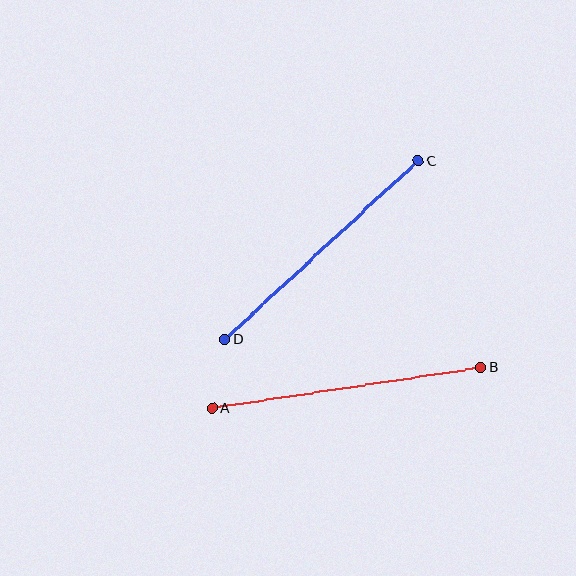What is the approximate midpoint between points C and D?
The midpoint is at approximately (322, 250) pixels.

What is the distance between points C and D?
The distance is approximately 263 pixels.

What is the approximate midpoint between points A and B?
The midpoint is at approximately (346, 388) pixels.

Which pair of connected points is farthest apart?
Points A and B are farthest apart.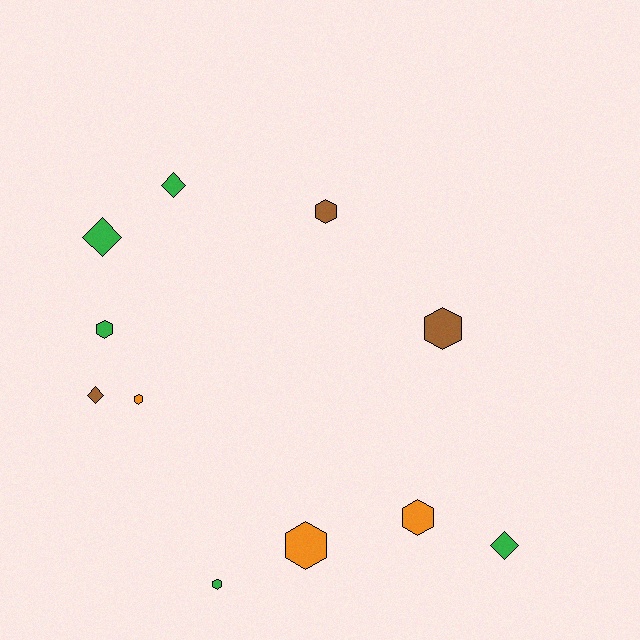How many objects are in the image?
There are 11 objects.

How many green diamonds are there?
There are 3 green diamonds.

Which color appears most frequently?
Green, with 5 objects.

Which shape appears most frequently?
Hexagon, with 7 objects.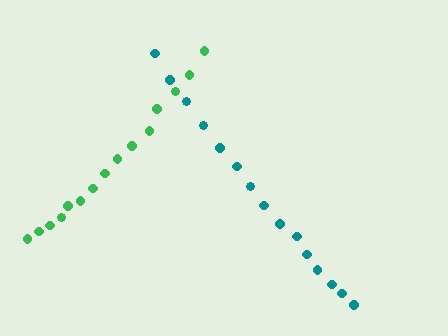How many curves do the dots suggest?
There are 2 distinct paths.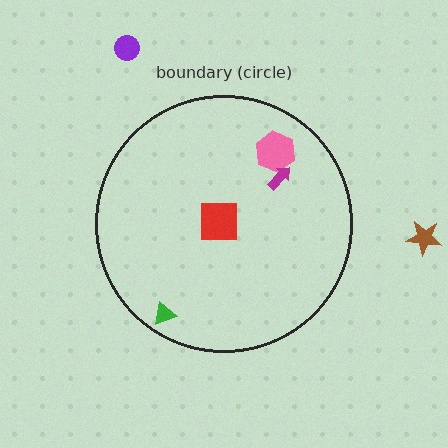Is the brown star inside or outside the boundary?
Outside.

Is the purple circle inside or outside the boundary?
Outside.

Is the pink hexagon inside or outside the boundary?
Inside.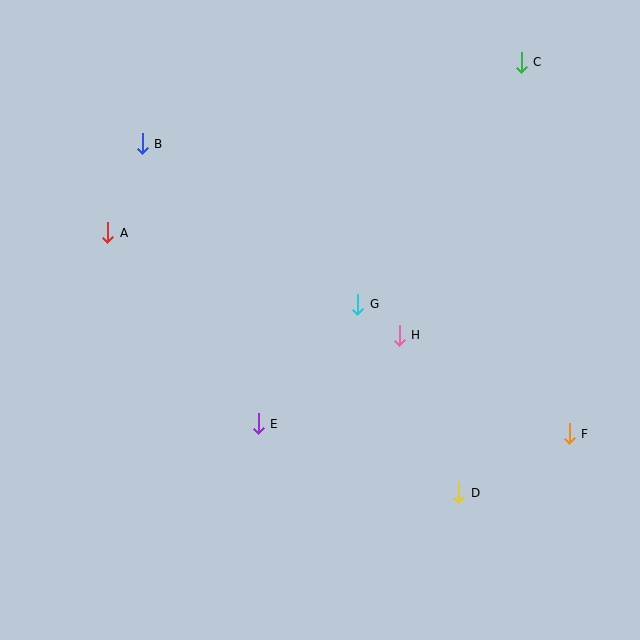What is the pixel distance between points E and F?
The distance between E and F is 311 pixels.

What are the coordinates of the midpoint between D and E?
The midpoint between D and E is at (358, 458).